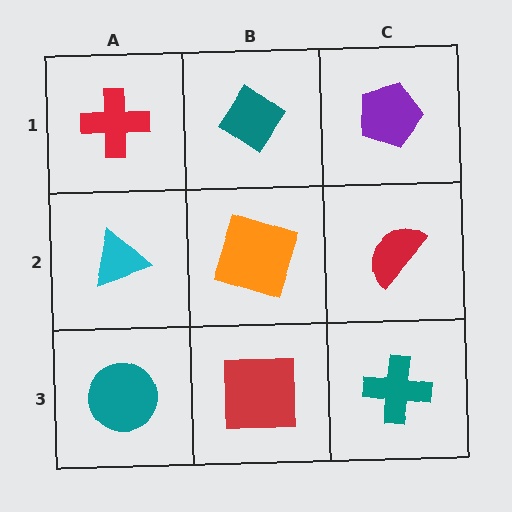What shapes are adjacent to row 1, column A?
A cyan triangle (row 2, column A), a teal diamond (row 1, column B).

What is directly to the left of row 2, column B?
A cyan triangle.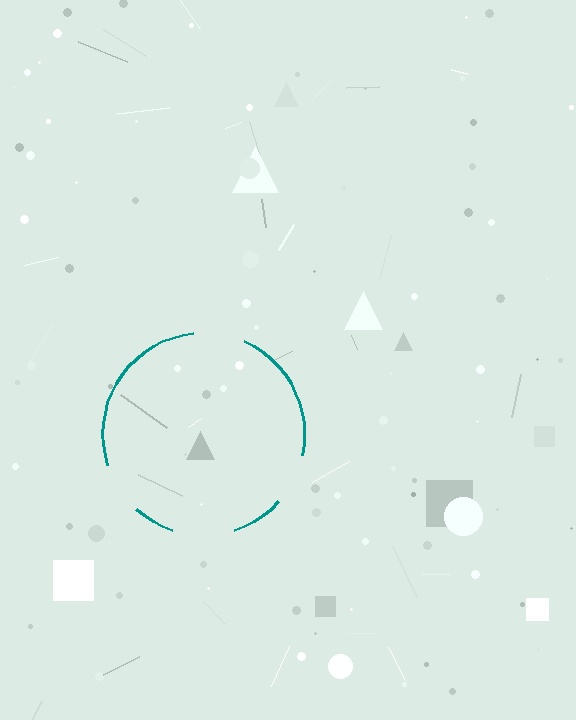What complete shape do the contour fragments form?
The contour fragments form a circle.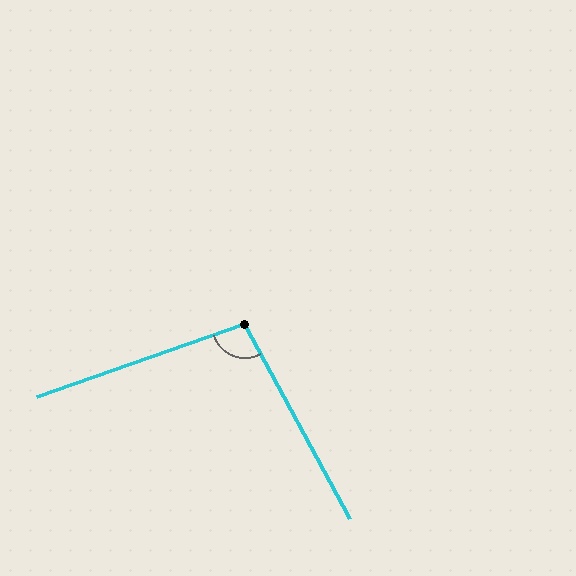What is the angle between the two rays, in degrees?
Approximately 99 degrees.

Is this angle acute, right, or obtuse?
It is obtuse.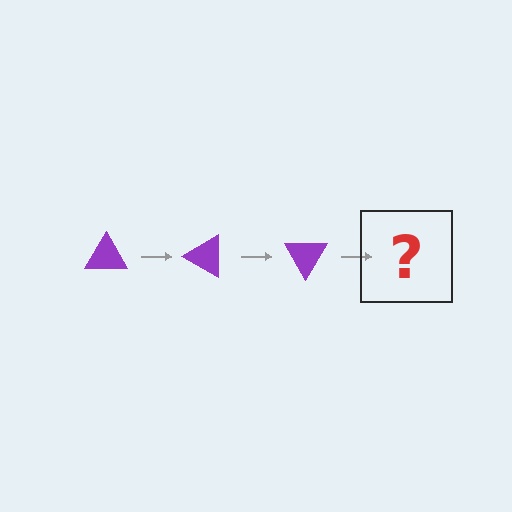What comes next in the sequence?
The next element should be a purple triangle rotated 90 degrees.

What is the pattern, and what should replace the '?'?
The pattern is that the triangle rotates 30 degrees each step. The '?' should be a purple triangle rotated 90 degrees.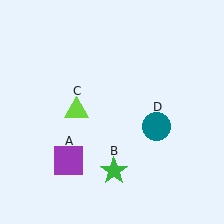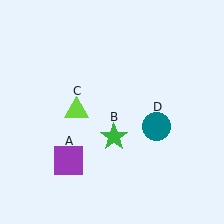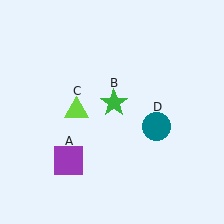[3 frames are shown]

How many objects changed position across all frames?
1 object changed position: green star (object B).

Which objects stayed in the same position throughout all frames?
Purple square (object A) and lime triangle (object C) and teal circle (object D) remained stationary.